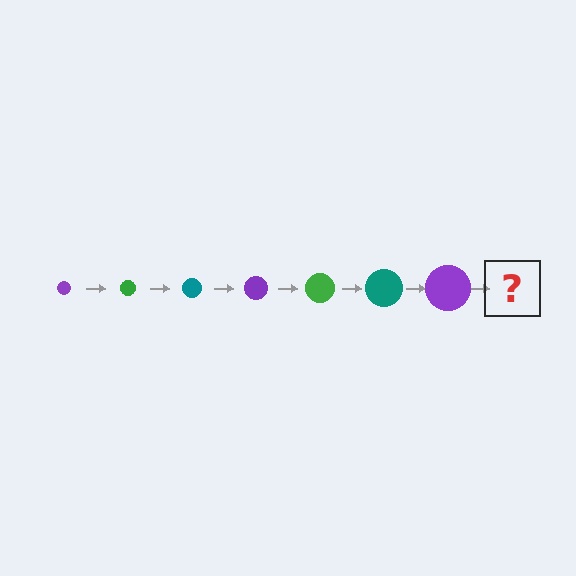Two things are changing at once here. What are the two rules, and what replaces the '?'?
The two rules are that the circle grows larger each step and the color cycles through purple, green, and teal. The '?' should be a green circle, larger than the previous one.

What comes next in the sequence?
The next element should be a green circle, larger than the previous one.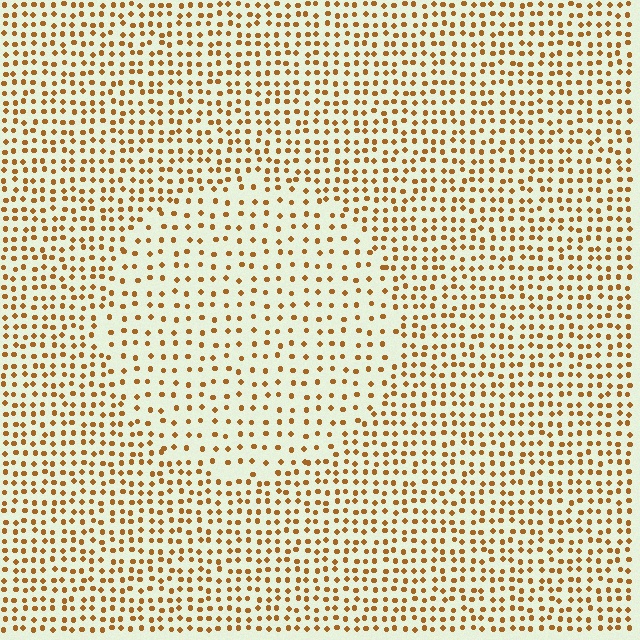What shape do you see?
I see a circle.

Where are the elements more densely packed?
The elements are more densely packed outside the circle boundary.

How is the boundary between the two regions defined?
The boundary is defined by a change in element density (approximately 1.8x ratio). All elements are the same color, size, and shape.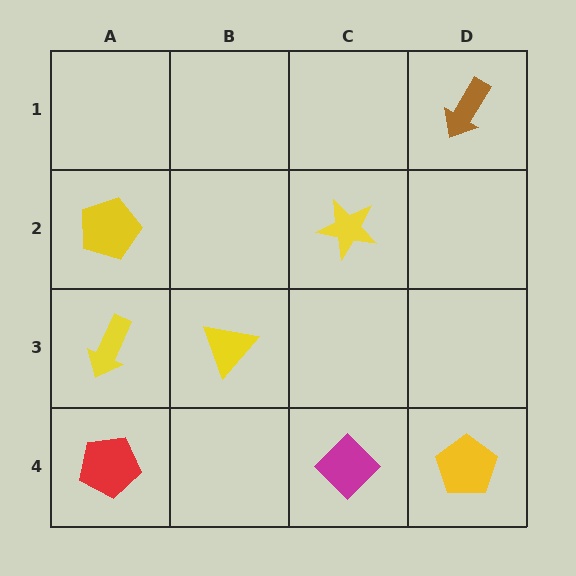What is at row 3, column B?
A yellow triangle.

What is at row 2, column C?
A yellow star.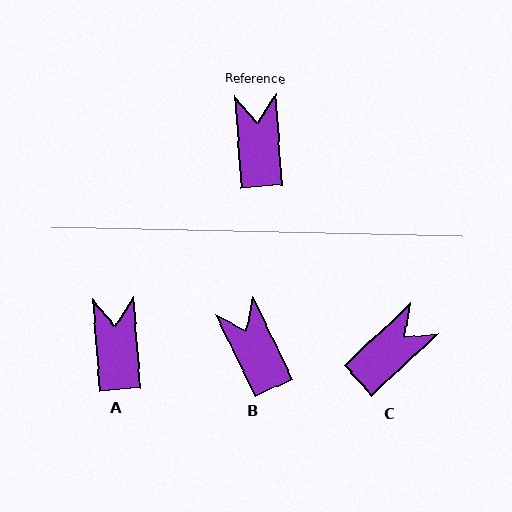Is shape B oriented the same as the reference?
No, it is off by about 21 degrees.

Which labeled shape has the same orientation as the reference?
A.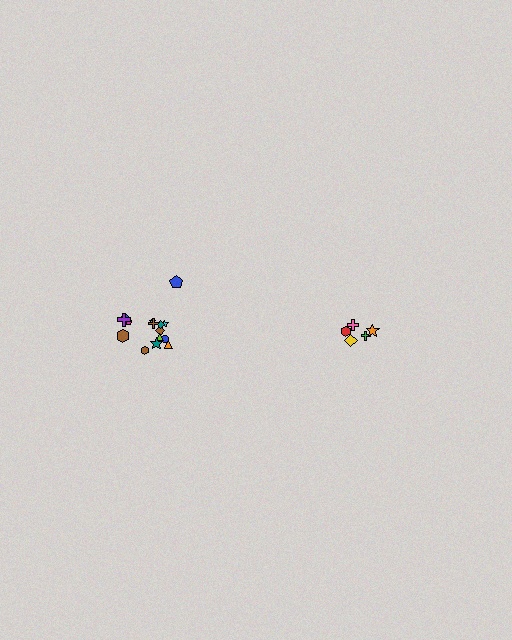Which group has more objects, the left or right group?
The left group.